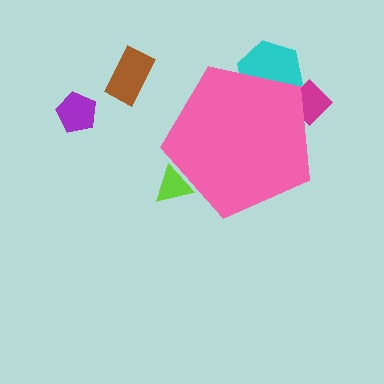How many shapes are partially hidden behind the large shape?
3 shapes are partially hidden.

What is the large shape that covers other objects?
A pink pentagon.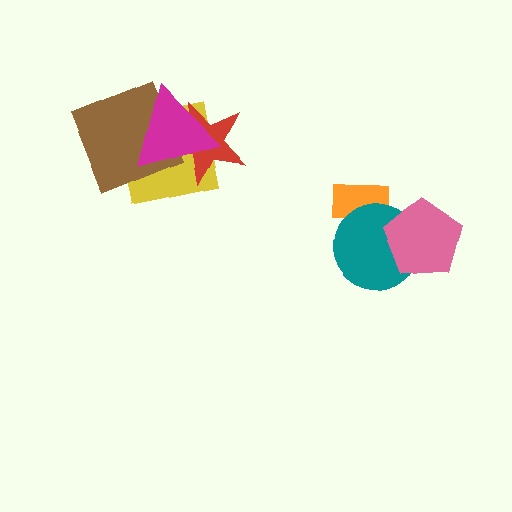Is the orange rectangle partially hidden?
Yes, it is partially covered by another shape.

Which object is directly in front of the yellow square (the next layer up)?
The brown square is directly in front of the yellow square.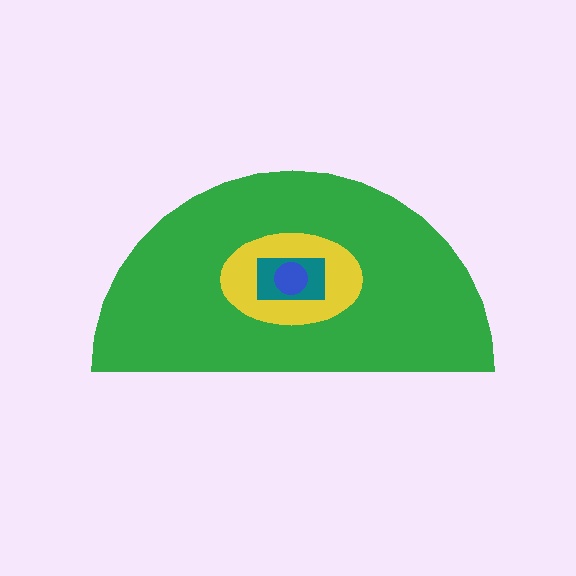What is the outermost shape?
The green semicircle.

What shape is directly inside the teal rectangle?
The blue circle.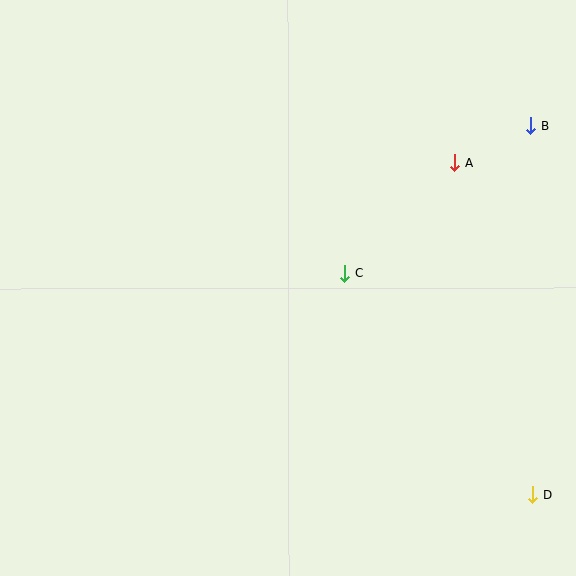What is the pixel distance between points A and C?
The distance between A and C is 156 pixels.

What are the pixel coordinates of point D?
Point D is at (533, 494).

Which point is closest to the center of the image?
Point C at (345, 273) is closest to the center.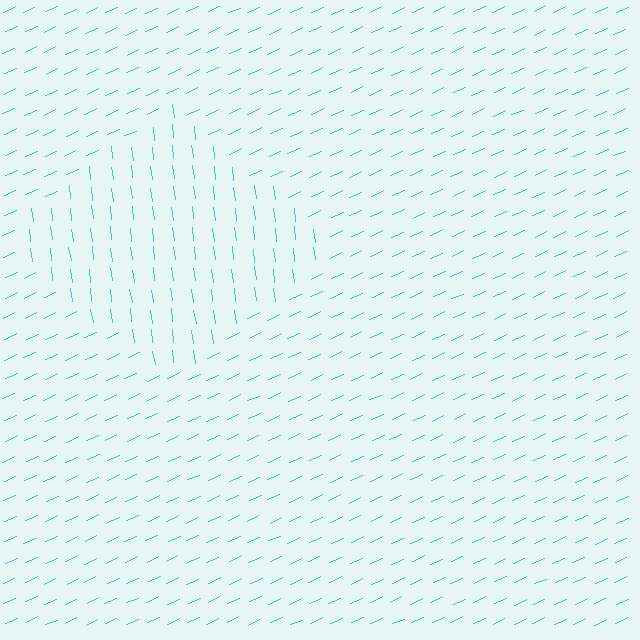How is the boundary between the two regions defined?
The boundary is defined purely by a change in line orientation (approximately 73 degrees difference). All lines are the same color and thickness.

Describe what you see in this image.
The image is filled with small cyan line segments. A diamond region in the image has lines oriented differently from the surrounding lines, creating a visible texture boundary.